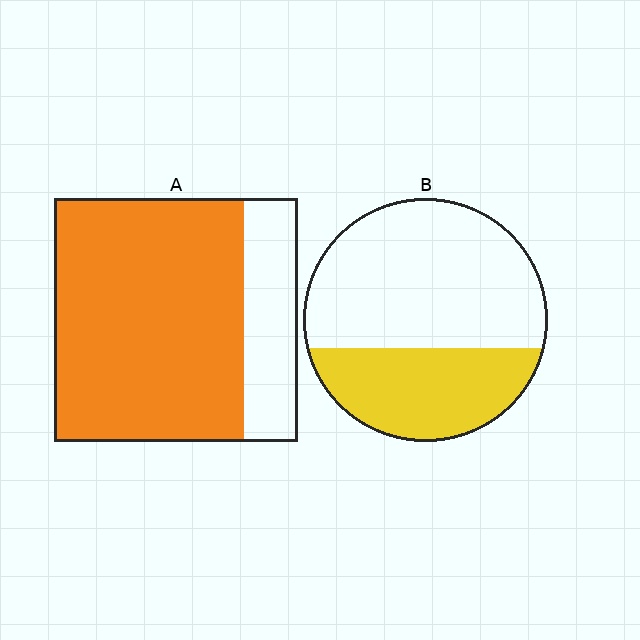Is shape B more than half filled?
No.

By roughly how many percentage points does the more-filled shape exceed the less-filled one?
By roughly 40 percentage points (A over B).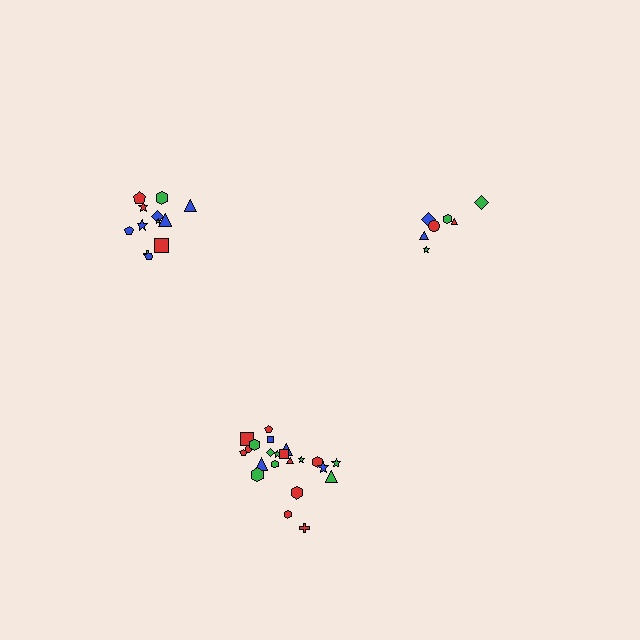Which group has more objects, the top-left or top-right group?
The top-left group.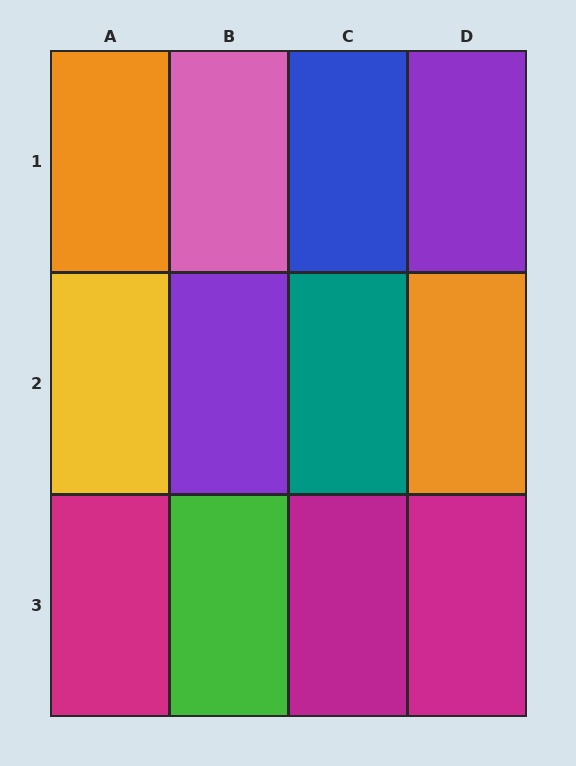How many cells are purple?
2 cells are purple.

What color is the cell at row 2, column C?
Teal.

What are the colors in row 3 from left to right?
Magenta, green, magenta, magenta.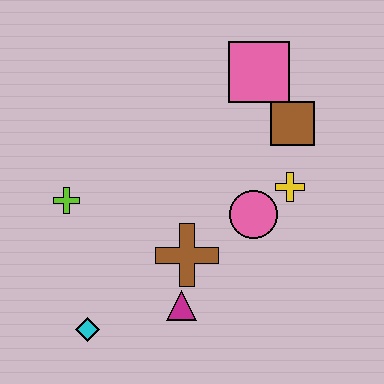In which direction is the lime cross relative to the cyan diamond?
The lime cross is above the cyan diamond.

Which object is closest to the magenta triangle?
The brown cross is closest to the magenta triangle.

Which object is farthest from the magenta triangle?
The pink square is farthest from the magenta triangle.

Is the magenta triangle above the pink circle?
No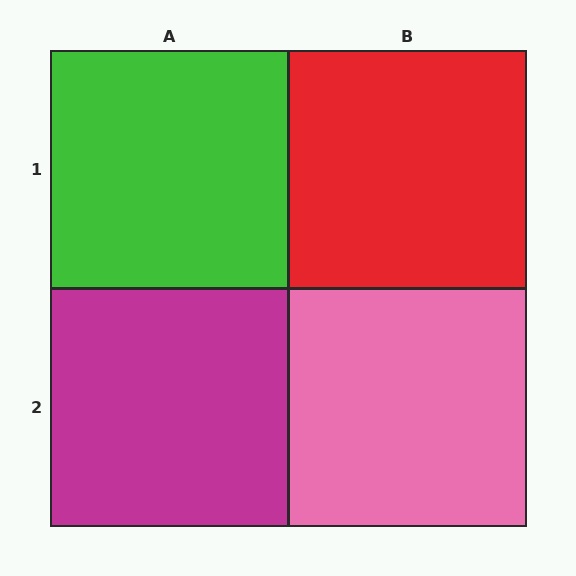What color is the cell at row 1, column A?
Green.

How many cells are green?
1 cell is green.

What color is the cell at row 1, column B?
Red.